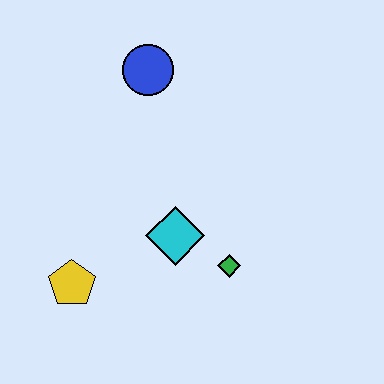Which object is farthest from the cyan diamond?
The blue circle is farthest from the cyan diamond.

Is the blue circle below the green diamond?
No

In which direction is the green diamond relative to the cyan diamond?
The green diamond is to the right of the cyan diamond.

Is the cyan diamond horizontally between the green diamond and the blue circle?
Yes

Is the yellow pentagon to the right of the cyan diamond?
No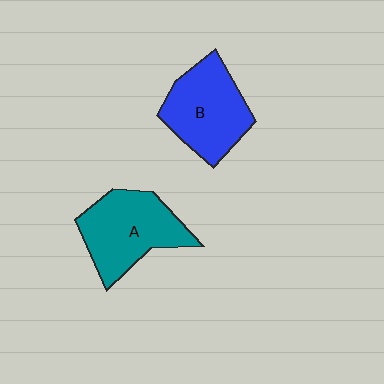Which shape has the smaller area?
Shape B (blue).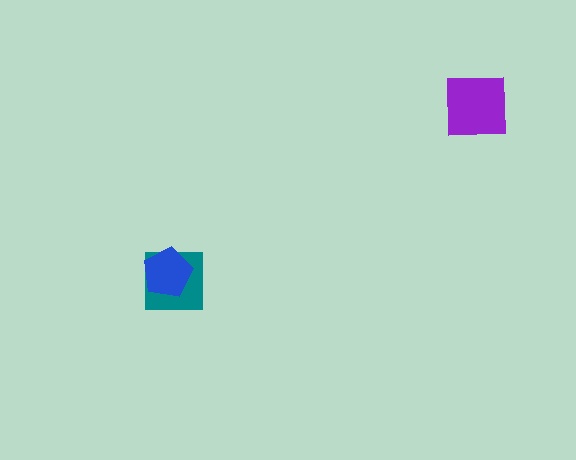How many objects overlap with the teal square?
1 object overlaps with the teal square.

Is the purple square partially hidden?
No, no other shape covers it.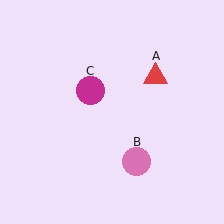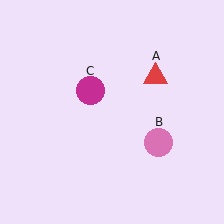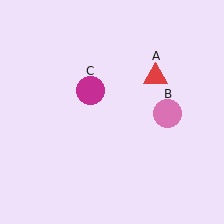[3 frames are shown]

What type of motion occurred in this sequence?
The pink circle (object B) rotated counterclockwise around the center of the scene.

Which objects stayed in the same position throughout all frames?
Red triangle (object A) and magenta circle (object C) remained stationary.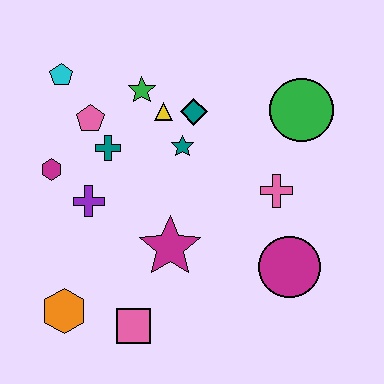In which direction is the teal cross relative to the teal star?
The teal cross is to the left of the teal star.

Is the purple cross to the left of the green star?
Yes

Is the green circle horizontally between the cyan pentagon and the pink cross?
No